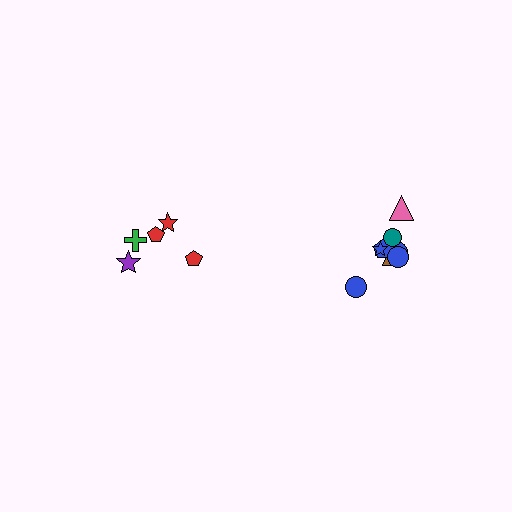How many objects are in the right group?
There are 8 objects.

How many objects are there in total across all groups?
There are 13 objects.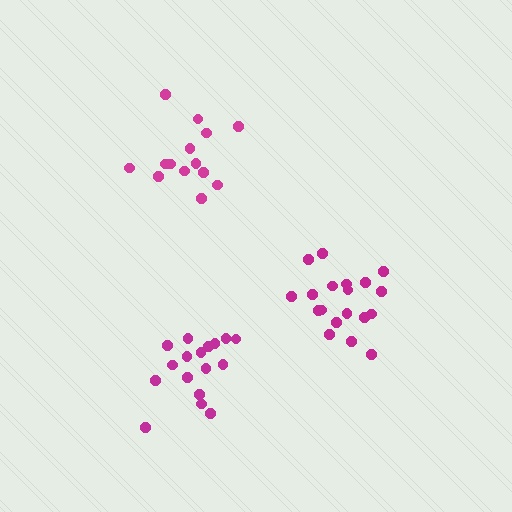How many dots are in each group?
Group 1: 17 dots, Group 2: 14 dots, Group 3: 19 dots (50 total).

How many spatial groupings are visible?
There are 3 spatial groupings.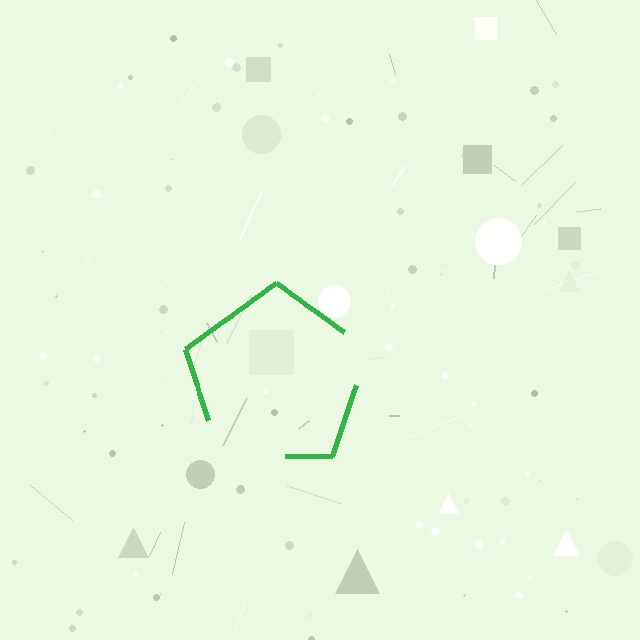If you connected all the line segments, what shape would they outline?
They would outline a pentagon.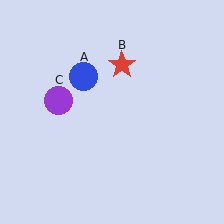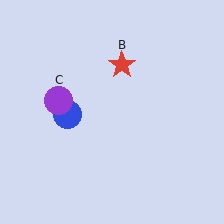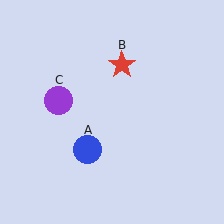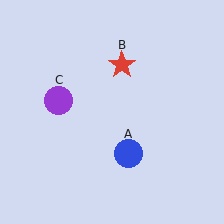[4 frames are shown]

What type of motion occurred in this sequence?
The blue circle (object A) rotated counterclockwise around the center of the scene.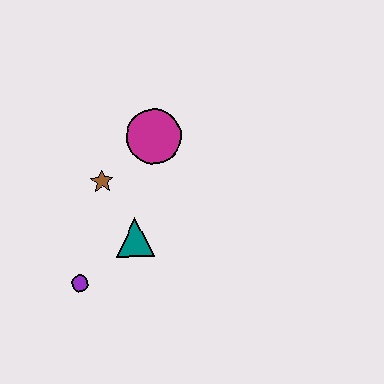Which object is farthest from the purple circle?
The magenta circle is farthest from the purple circle.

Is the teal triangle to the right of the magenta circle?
No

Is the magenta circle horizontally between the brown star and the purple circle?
No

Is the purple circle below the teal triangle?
Yes